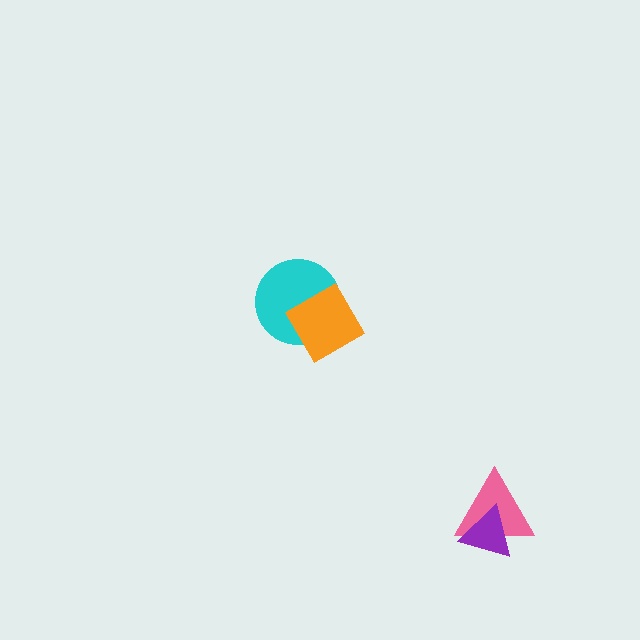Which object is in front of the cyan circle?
The orange diamond is in front of the cyan circle.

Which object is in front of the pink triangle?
The purple triangle is in front of the pink triangle.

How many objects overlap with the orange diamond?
1 object overlaps with the orange diamond.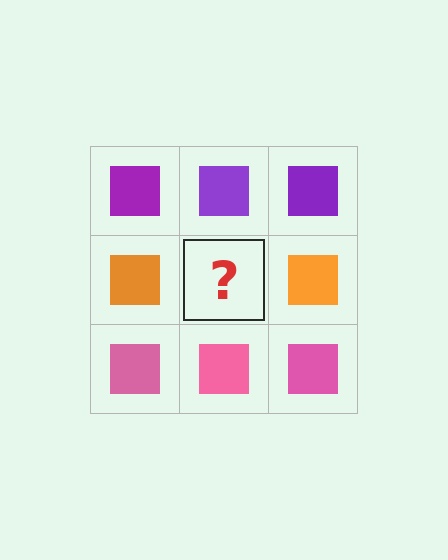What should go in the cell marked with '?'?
The missing cell should contain an orange square.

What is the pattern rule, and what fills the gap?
The rule is that each row has a consistent color. The gap should be filled with an orange square.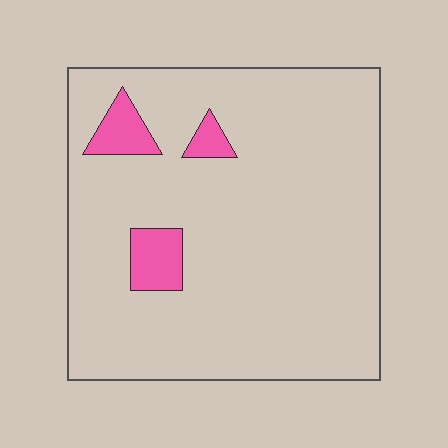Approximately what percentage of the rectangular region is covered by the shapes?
Approximately 10%.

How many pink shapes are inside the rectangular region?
3.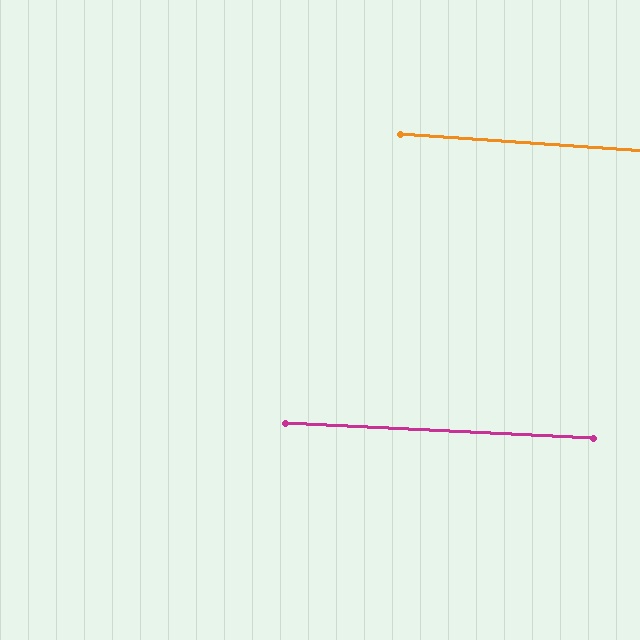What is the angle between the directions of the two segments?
Approximately 1 degree.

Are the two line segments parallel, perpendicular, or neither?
Parallel — their directions differ by only 1.4°.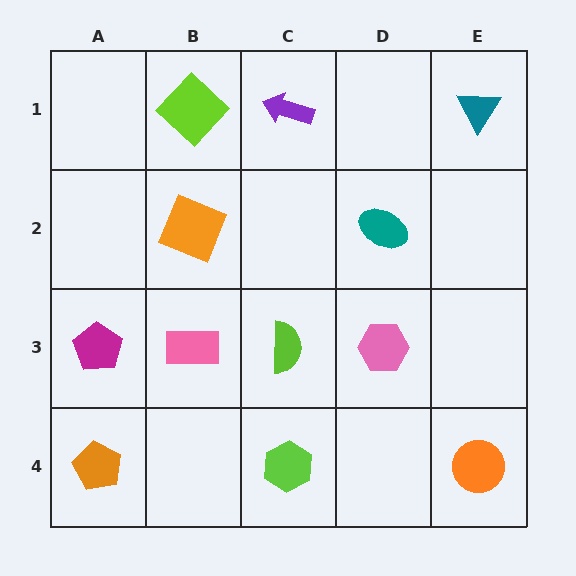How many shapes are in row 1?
3 shapes.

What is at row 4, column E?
An orange circle.